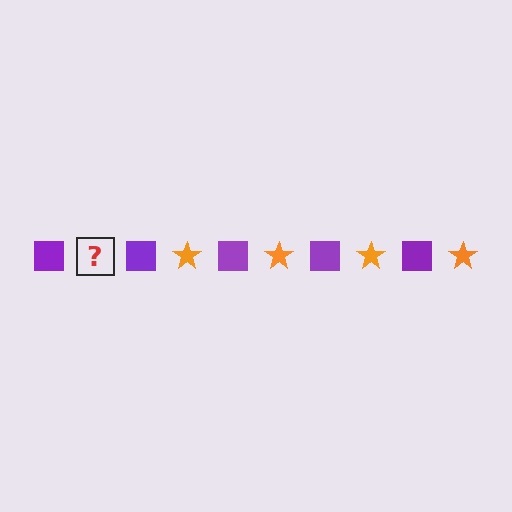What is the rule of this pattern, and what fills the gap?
The rule is that the pattern alternates between purple square and orange star. The gap should be filled with an orange star.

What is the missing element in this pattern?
The missing element is an orange star.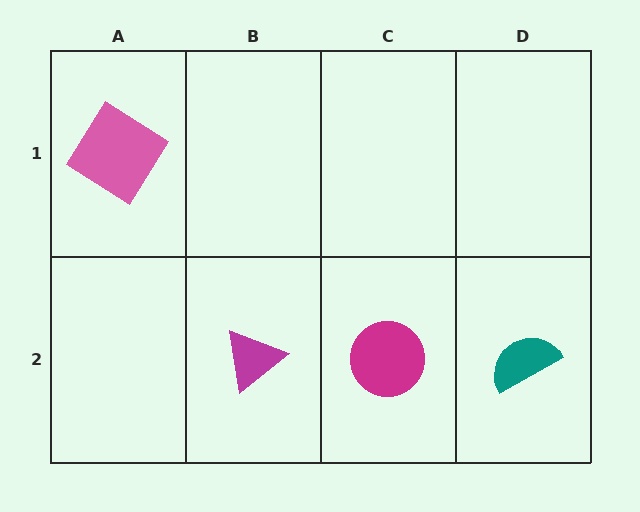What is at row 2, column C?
A magenta circle.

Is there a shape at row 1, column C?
No, that cell is empty.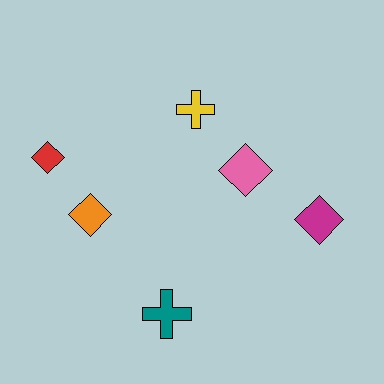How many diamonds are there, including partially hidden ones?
There are 4 diamonds.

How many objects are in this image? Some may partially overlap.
There are 6 objects.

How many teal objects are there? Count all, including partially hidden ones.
There is 1 teal object.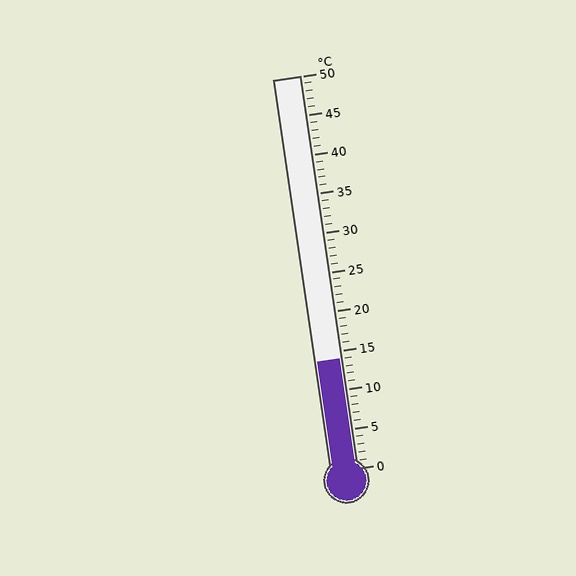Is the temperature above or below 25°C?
The temperature is below 25°C.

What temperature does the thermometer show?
The thermometer shows approximately 14°C.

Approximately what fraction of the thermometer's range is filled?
The thermometer is filled to approximately 30% of its range.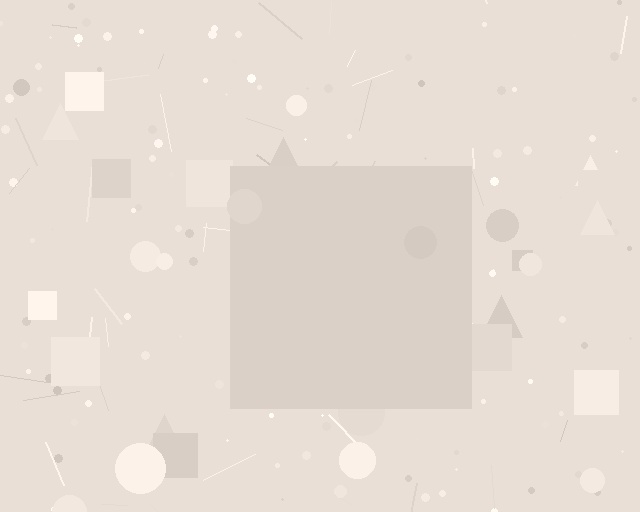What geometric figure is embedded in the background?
A square is embedded in the background.